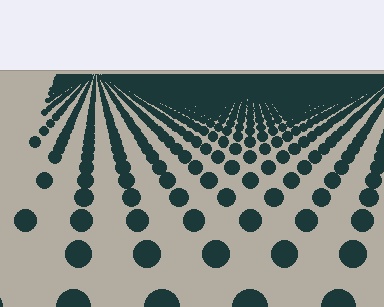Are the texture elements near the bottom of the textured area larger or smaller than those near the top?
Larger. Near the bottom, elements are closer to the viewer and appear at a bigger on-screen size.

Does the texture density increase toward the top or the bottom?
Density increases toward the top.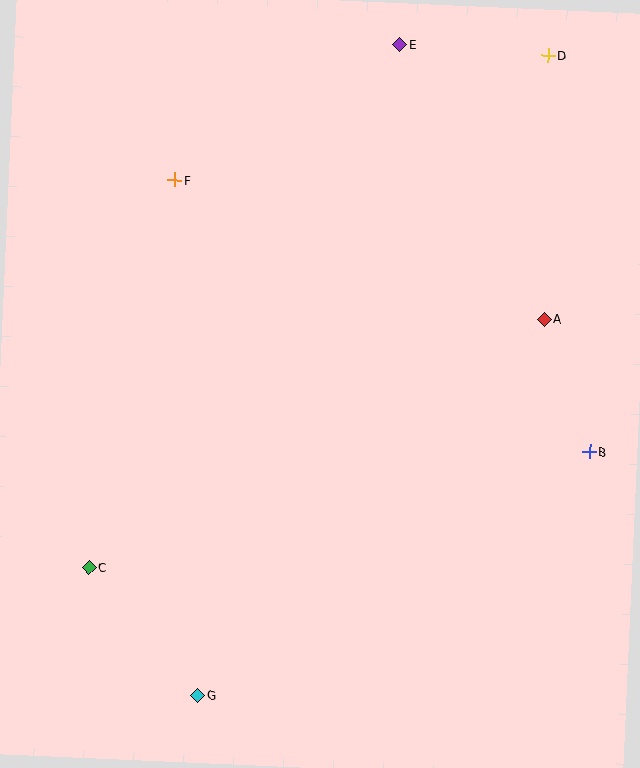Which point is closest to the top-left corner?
Point F is closest to the top-left corner.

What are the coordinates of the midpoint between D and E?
The midpoint between D and E is at (474, 50).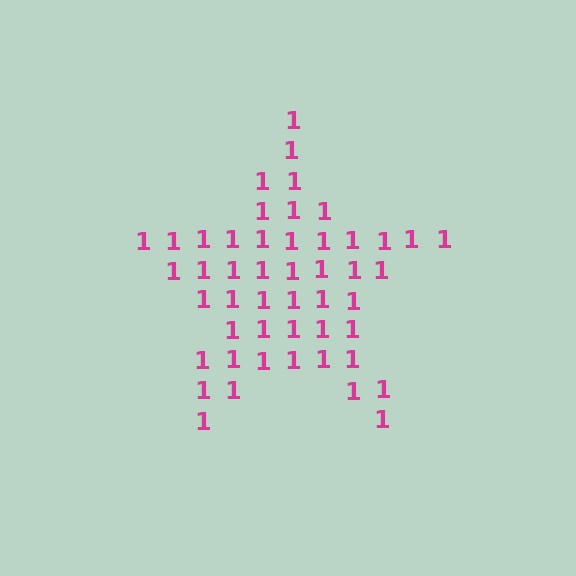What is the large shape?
The large shape is a star.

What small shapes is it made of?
It is made of small digit 1's.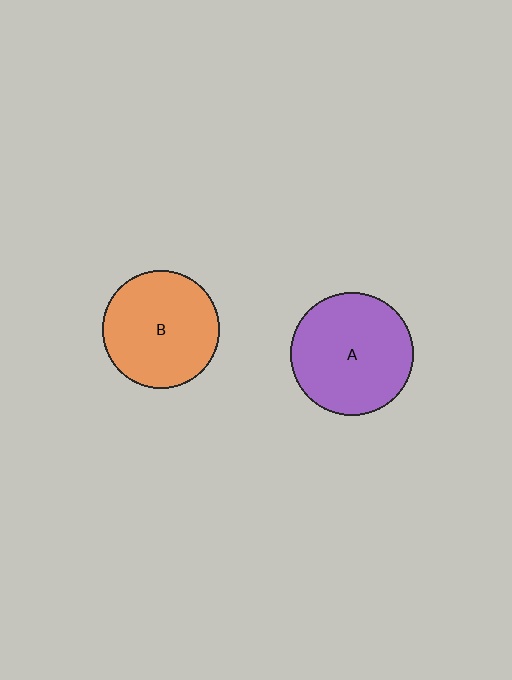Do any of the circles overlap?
No, none of the circles overlap.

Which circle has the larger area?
Circle A (purple).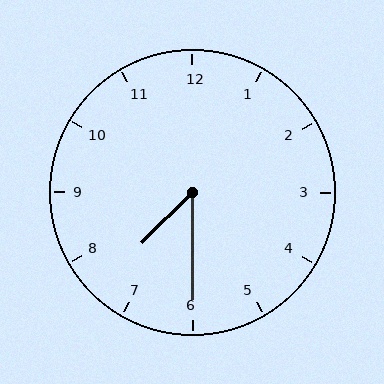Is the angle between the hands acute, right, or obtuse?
It is acute.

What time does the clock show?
7:30.